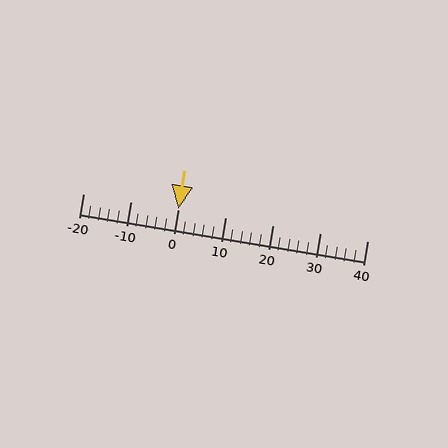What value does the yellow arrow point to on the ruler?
The yellow arrow points to approximately 0.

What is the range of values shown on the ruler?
The ruler shows values from -20 to 40.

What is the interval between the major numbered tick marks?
The major tick marks are spaced 10 units apart.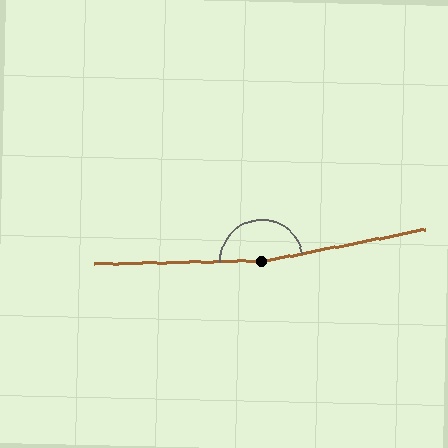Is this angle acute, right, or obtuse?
It is obtuse.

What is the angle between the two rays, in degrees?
Approximately 170 degrees.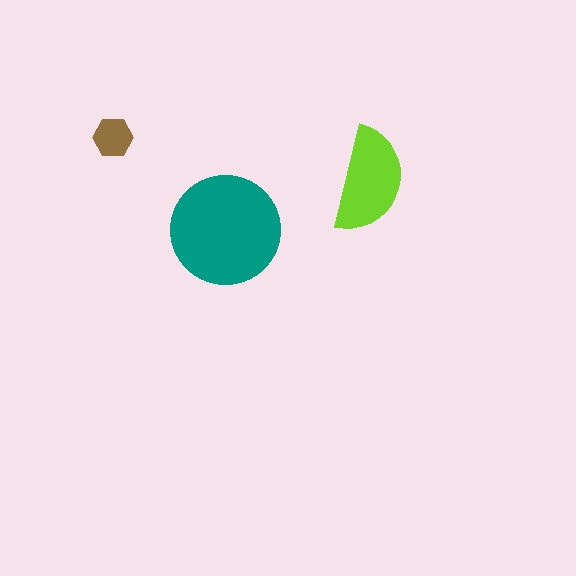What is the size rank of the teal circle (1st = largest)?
1st.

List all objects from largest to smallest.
The teal circle, the lime semicircle, the brown hexagon.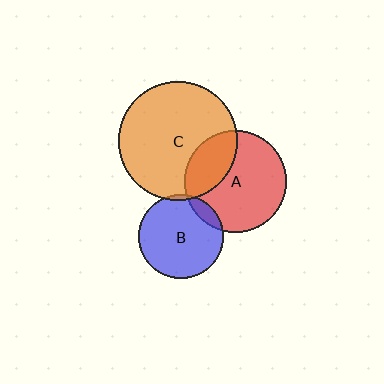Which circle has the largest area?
Circle C (orange).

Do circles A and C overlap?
Yes.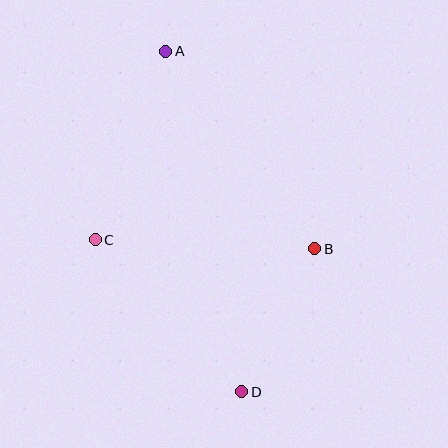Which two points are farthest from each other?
Points A and D are farthest from each other.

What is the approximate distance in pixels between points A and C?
The distance between A and C is approximately 201 pixels.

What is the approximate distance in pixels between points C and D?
The distance between C and D is approximately 211 pixels.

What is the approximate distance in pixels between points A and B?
The distance between A and B is approximately 248 pixels.